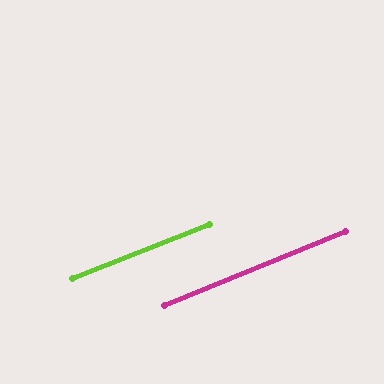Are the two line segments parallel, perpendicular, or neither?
Parallel — their directions differ by only 0.6°.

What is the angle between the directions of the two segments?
Approximately 1 degree.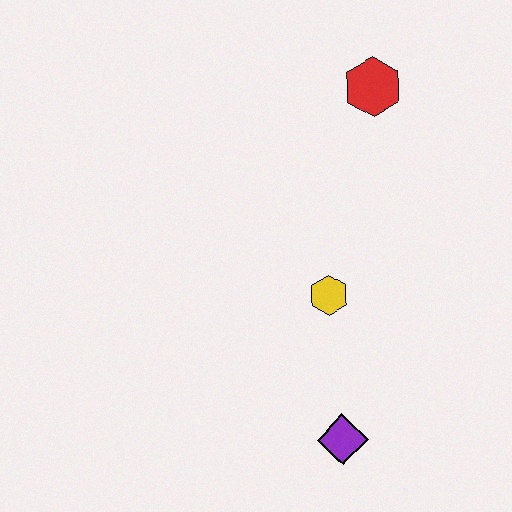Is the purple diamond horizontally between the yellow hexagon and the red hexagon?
Yes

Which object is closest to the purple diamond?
The yellow hexagon is closest to the purple diamond.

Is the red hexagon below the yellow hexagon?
No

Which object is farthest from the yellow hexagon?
The red hexagon is farthest from the yellow hexagon.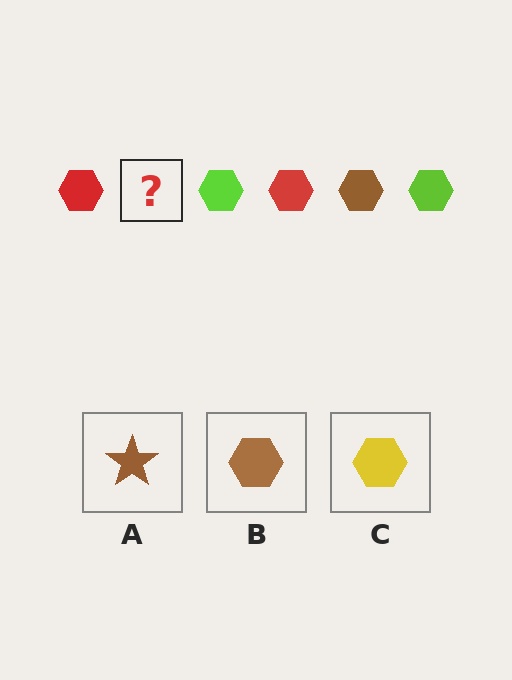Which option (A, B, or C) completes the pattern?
B.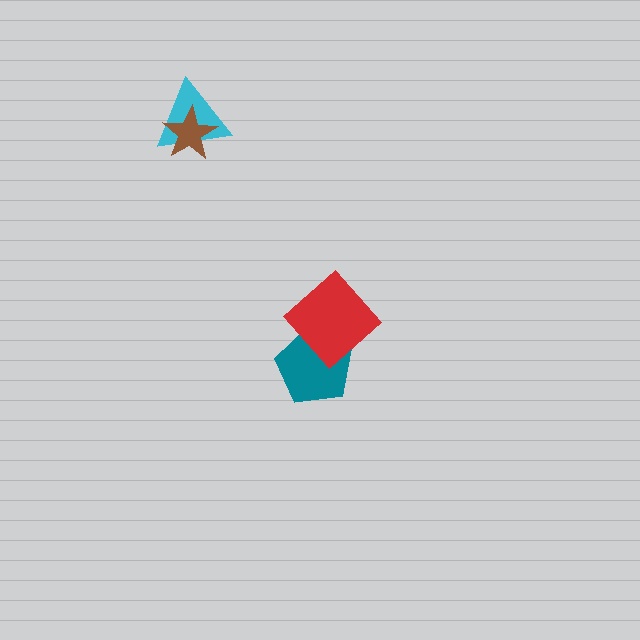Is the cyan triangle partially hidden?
Yes, it is partially covered by another shape.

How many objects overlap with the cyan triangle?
1 object overlaps with the cyan triangle.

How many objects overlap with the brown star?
1 object overlaps with the brown star.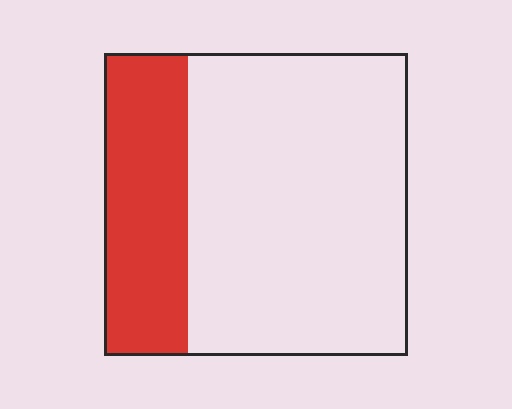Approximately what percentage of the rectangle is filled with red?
Approximately 30%.